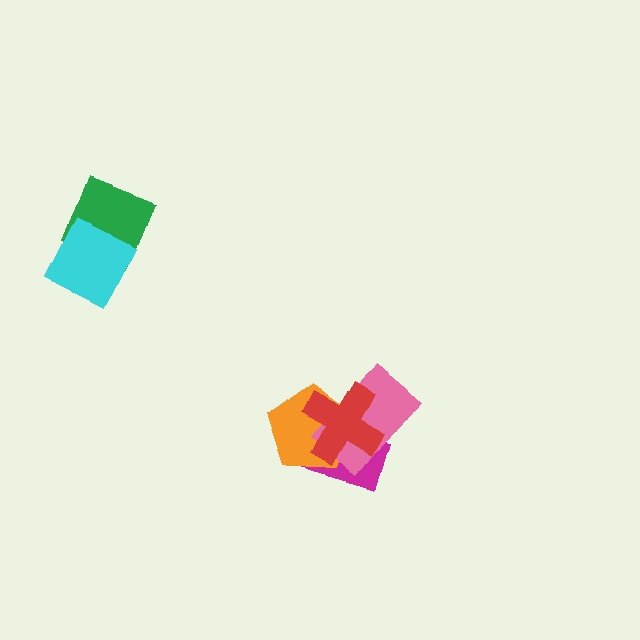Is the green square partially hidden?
Yes, it is partially covered by another shape.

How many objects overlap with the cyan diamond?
1 object overlaps with the cyan diamond.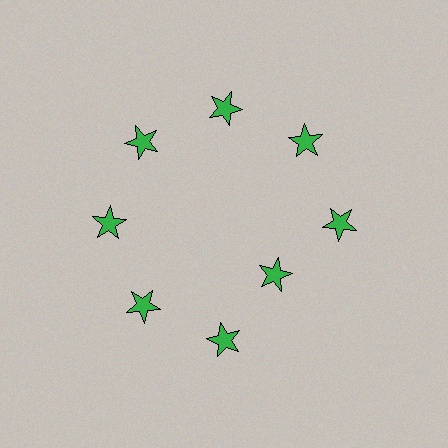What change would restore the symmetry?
The symmetry would be restored by moving it outward, back onto the ring so that all 8 stars sit at equal angles and equal distance from the center.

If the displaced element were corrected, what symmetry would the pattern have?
It would have 8-fold rotational symmetry — the pattern would map onto itself every 45 degrees.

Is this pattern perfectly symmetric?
No. The 8 green stars are arranged in a ring, but one element near the 4 o'clock position is pulled inward toward the center, breaking the 8-fold rotational symmetry.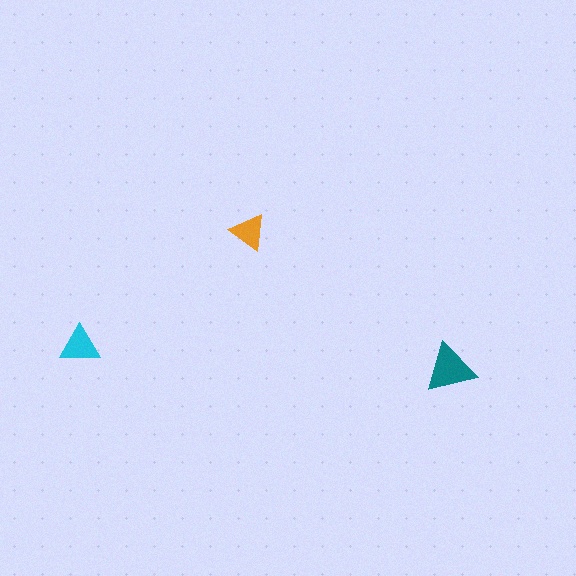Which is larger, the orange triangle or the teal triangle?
The teal one.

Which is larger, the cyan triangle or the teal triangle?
The teal one.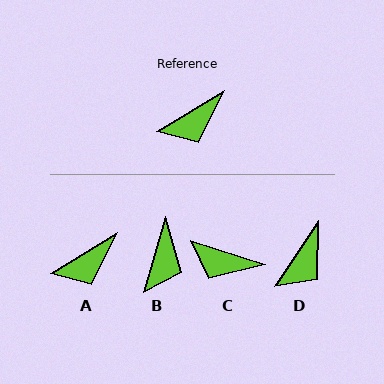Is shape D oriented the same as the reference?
No, it is off by about 25 degrees.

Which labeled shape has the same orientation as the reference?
A.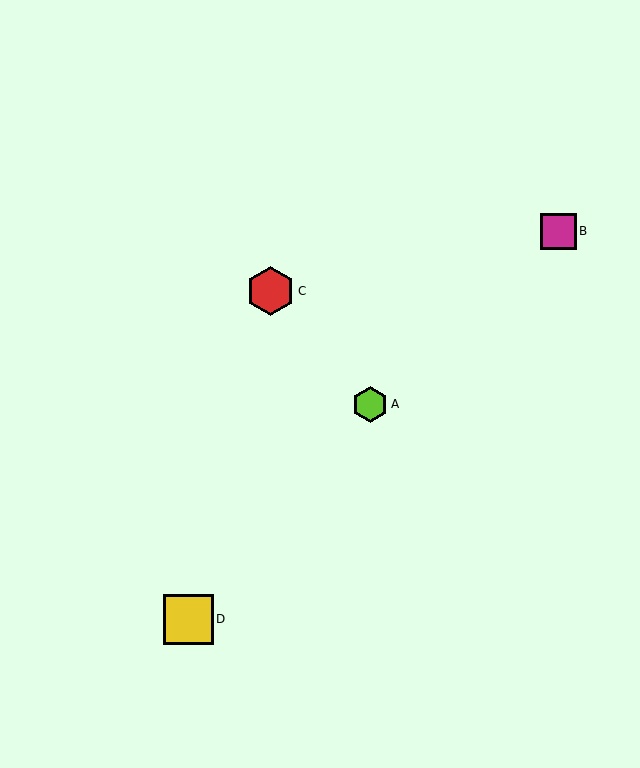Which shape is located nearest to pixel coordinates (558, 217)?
The magenta square (labeled B) at (558, 231) is nearest to that location.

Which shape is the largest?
The yellow square (labeled D) is the largest.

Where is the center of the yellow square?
The center of the yellow square is at (188, 619).